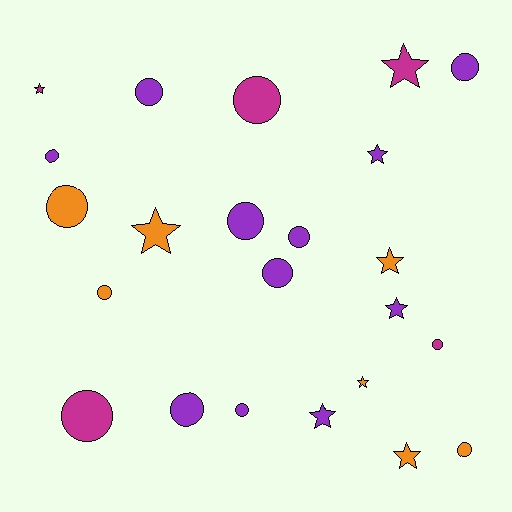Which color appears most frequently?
Purple, with 11 objects.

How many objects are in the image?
There are 23 objects.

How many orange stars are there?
There are 4 orange stars.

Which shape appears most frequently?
Circle, with 14 objects.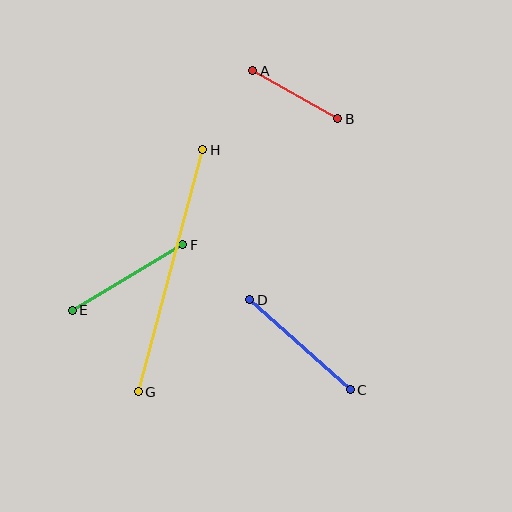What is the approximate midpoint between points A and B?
The midpoint is at approximately (295, 95) pixels.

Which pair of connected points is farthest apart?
Points G and H are farthest apart.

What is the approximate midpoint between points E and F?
The midpoint is at approximately (128, 278) pixels.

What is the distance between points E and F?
The distance is approximately 129 pixels.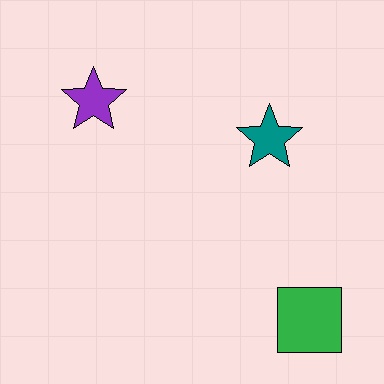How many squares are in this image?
There is 1 square.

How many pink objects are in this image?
There are no pink objects.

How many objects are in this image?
There are 3 objects.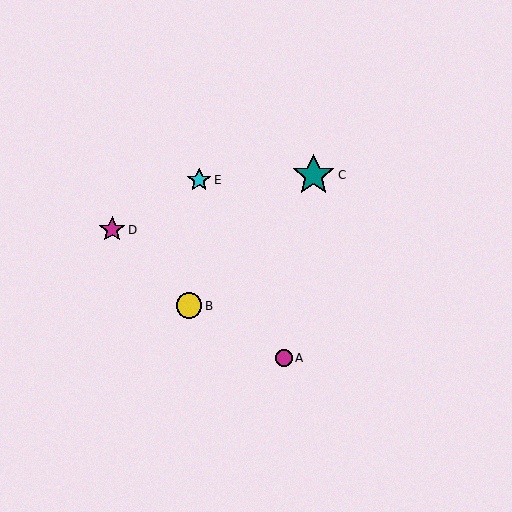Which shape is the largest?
The teal star (labeled C) is the largest.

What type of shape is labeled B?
Shape B is a yellow circle.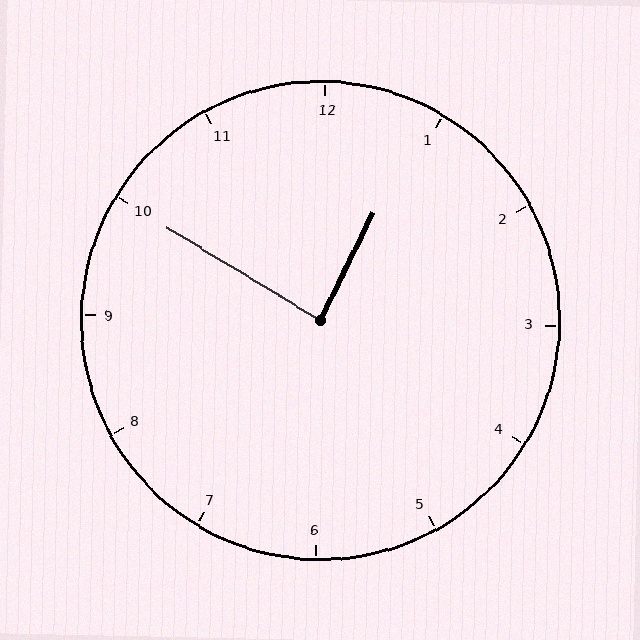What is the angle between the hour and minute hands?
Approximately 85 degrees.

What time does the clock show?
12:50.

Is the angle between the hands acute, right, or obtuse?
It is right.